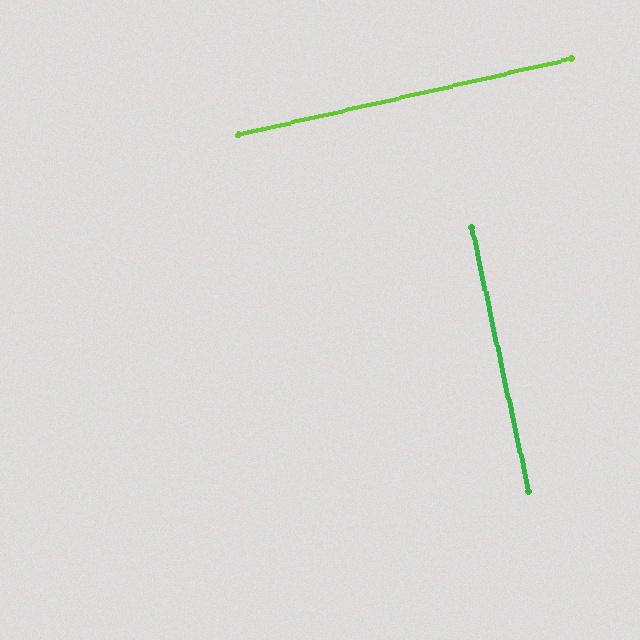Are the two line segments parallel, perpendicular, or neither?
Perpendicular — they meet at approximately 89°.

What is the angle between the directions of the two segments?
Approximately 89 degrees.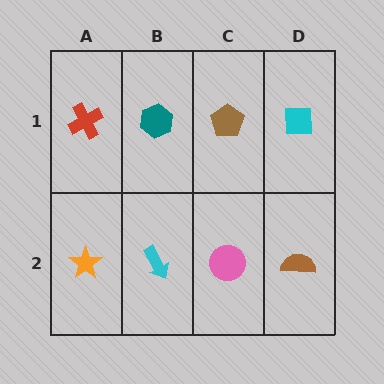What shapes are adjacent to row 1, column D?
A brown semicircle (row 2, column D), a brown pentagon (row 1, column C).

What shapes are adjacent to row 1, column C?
A pink circle (row 2, column C), a teal hexagon (row 1, column B), a cyan square (row 1, column D).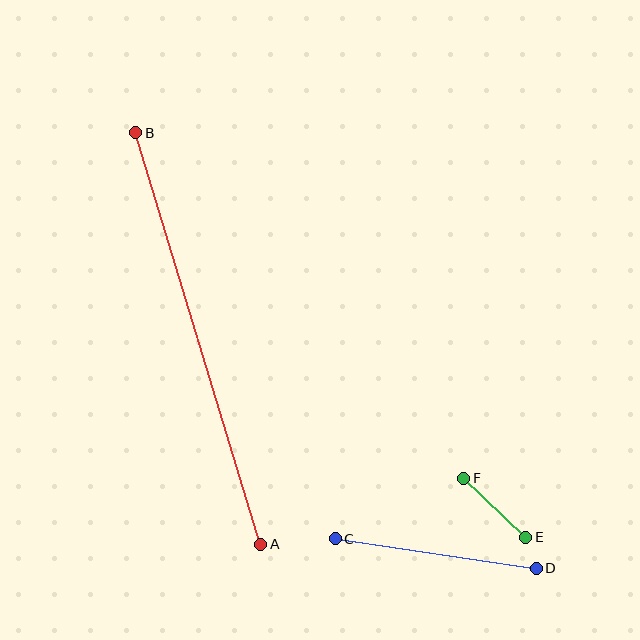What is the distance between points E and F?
The distance is approximately 86 pixels.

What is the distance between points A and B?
The distance is approximately 430 pixels.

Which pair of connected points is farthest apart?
Points A and B are farthest apart.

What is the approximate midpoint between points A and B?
The midpoint is at approximately (198, 339) pixels.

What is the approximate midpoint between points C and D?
The midpoint is at approximately (436, 554) pixels.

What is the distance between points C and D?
The distance is approximately 203 pixels.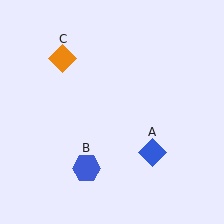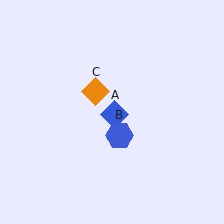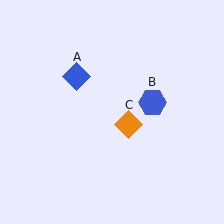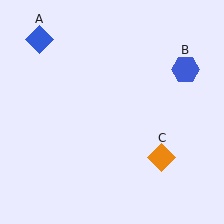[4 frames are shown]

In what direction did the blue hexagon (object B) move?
The blue hexagon (object B) moved up and to the right.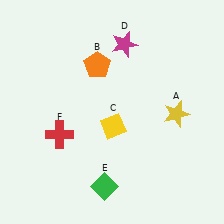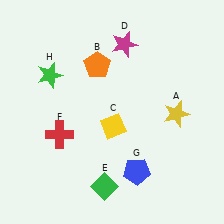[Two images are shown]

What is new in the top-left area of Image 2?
A green star (H) was added in the top-left area of Image 2.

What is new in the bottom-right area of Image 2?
A blue pentagon (G) was added in the bottom-right area of Image 2.